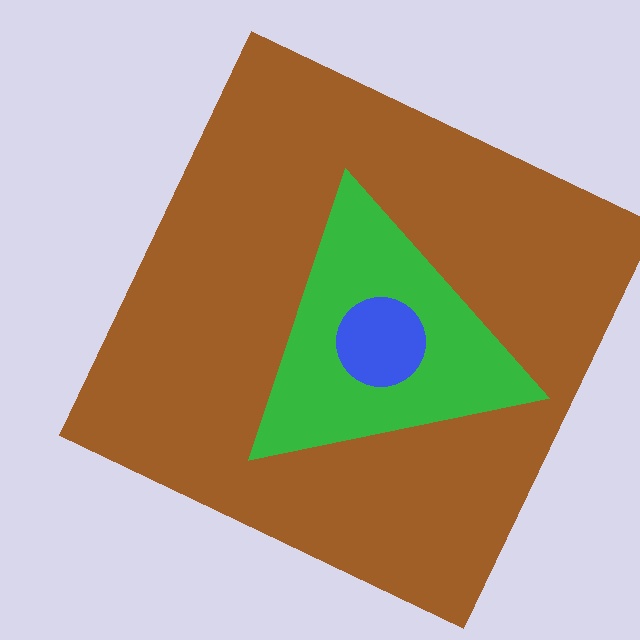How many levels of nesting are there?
3.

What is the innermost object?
The blue circle.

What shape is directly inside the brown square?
The green triangle.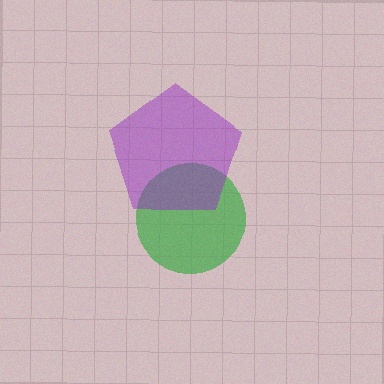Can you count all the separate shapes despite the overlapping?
Yes, there are 2 separate shapes.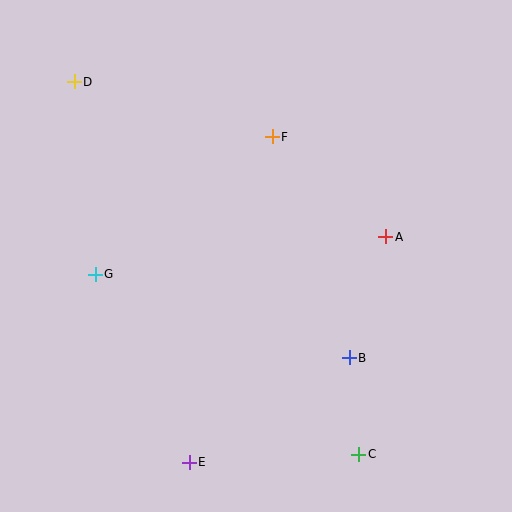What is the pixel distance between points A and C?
The distance between A and C is 219 pixels.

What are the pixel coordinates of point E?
Point E is at (189, 462).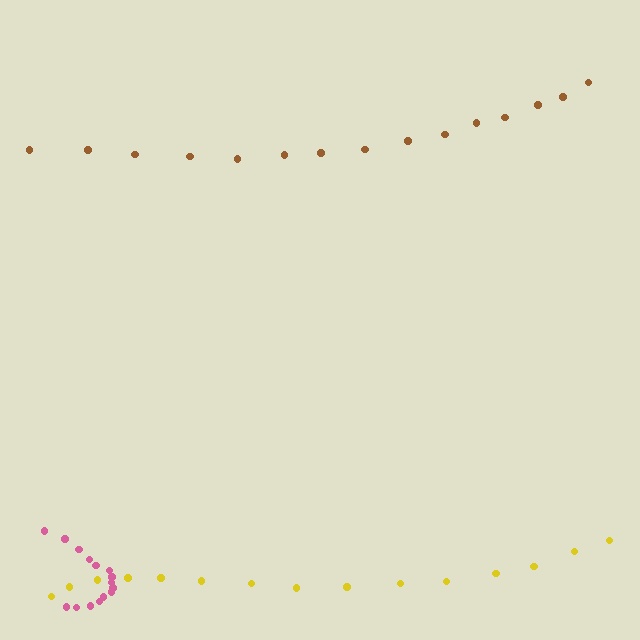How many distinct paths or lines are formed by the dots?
There are 3 distinct paths.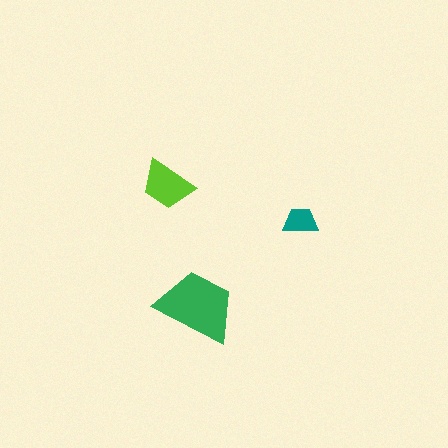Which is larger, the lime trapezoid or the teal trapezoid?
The lime one.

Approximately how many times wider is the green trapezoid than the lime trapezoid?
About 1.5 times wider.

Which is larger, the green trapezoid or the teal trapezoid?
The green one.